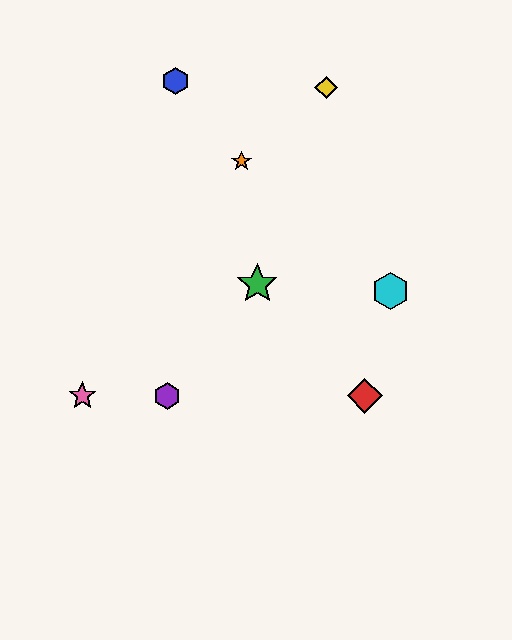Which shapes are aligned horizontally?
The red diamond, the purple hexagon, the pink star are aligned horizontally.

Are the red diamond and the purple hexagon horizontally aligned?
Yes, both are at y≈396.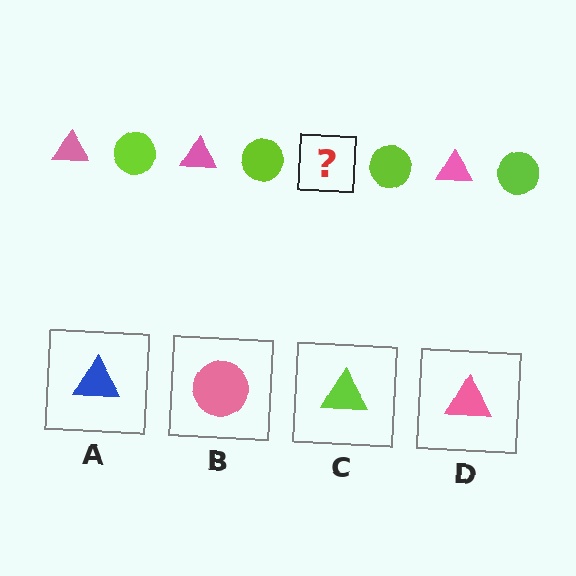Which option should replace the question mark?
Option D.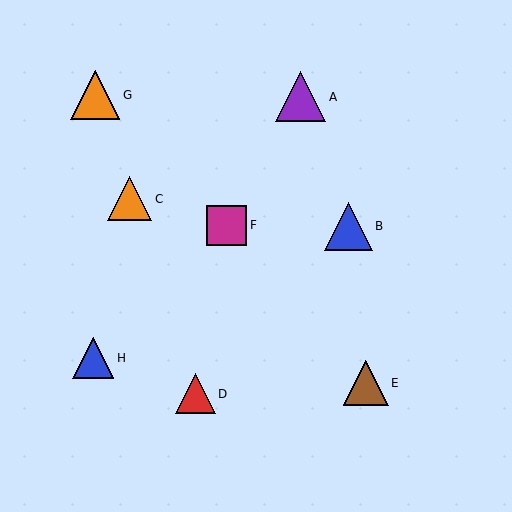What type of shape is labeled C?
Shape C is an orange triangle.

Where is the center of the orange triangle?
The center of the orange triangle is at (95, 95).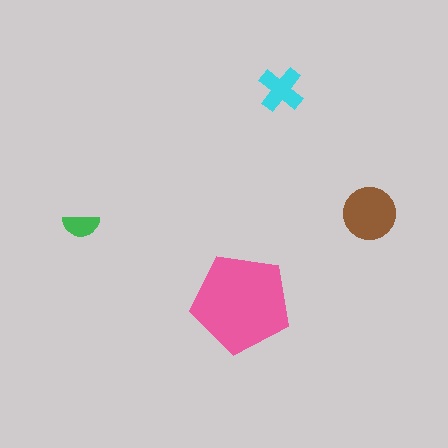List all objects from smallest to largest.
The green semicircle, the cyan cross, the brown circle, the pink pentagon.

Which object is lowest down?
The pink pentagon is bottommost.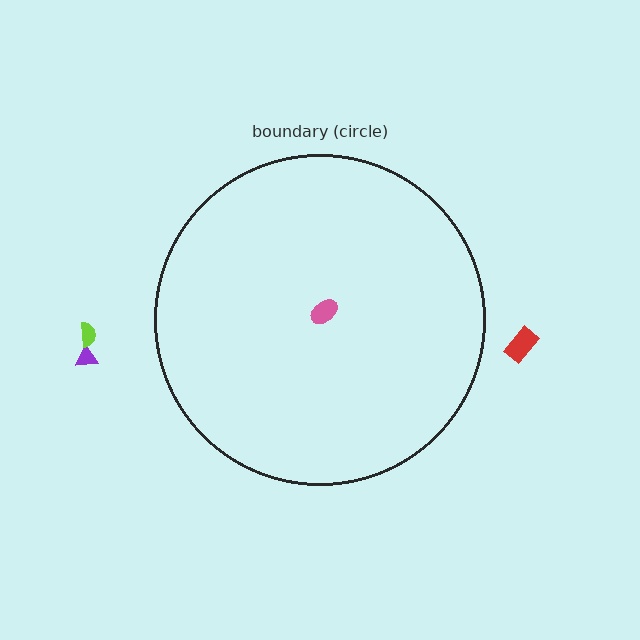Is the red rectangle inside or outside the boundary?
Outside.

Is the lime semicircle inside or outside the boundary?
Outside.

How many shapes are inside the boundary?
1 inside, 3 outside.